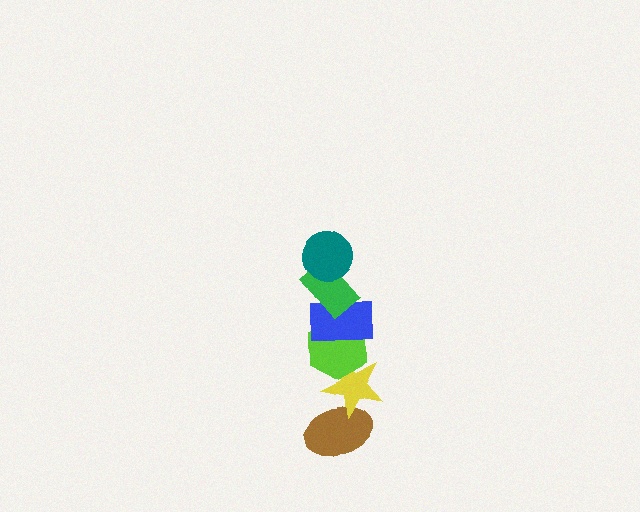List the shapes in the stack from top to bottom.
From top to bottom: the teal circle, the green rectangle, the blue rectangle, the lime hexagon, the yellow star, the brown ellipse.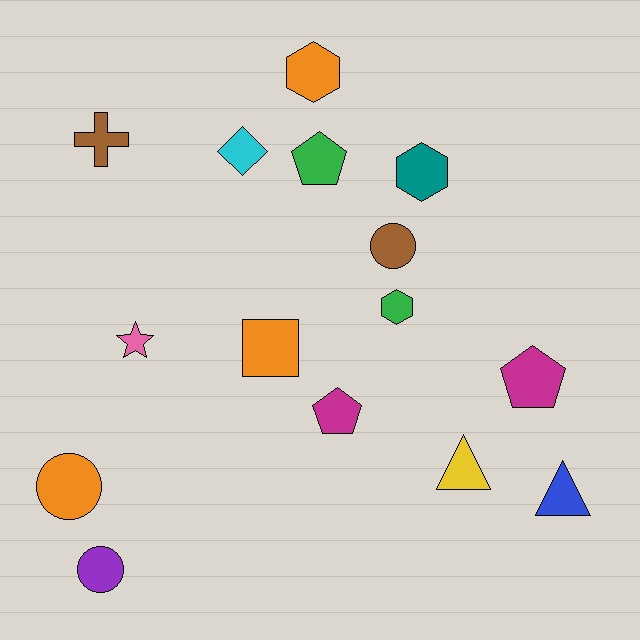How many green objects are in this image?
There are 2 green objects.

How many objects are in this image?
There are 15 objects.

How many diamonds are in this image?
There is 1 diamond.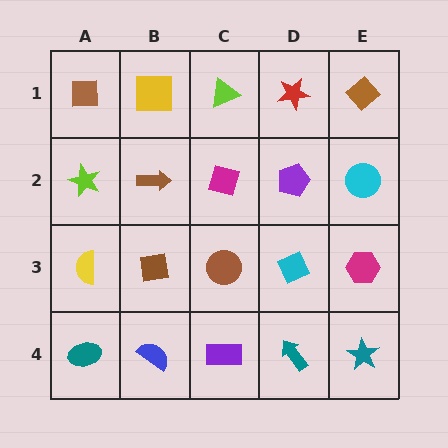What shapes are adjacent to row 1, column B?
A brown arrow (row 2, column B), a brown square (row 1, column A), a lime triangle (row 1, column C).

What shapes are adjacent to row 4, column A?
A yellow semicircle (row 3, column A), a blue semicircle (row 4, column B).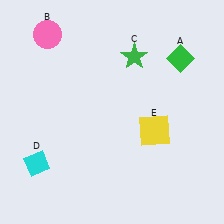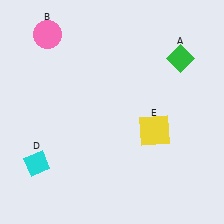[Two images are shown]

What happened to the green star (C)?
The green star (C) was removed in Image 2. It was in the top-right area of Image 1.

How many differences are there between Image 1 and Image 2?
There is 1 difference between the two images.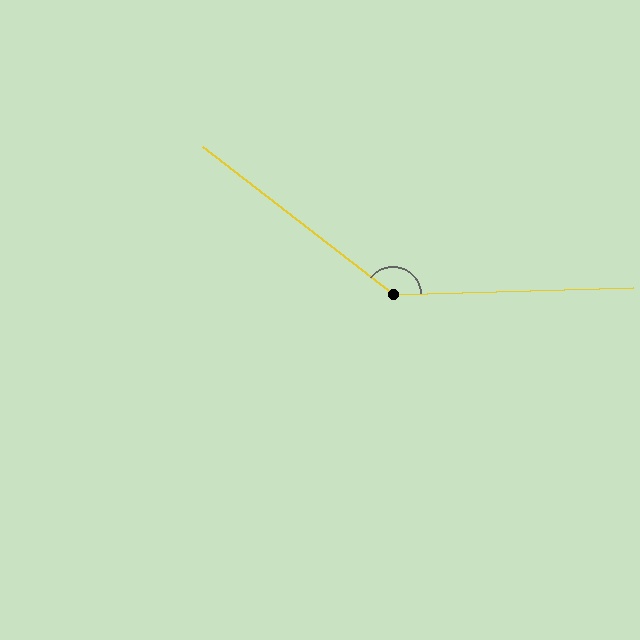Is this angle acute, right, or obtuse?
It is obtuse.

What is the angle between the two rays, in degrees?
Approximately 141 degrees.